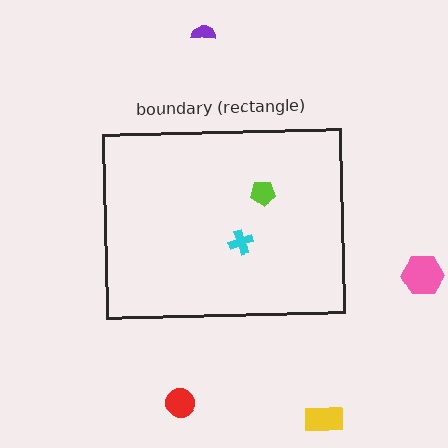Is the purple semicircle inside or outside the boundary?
Outside.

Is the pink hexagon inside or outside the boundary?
Outside.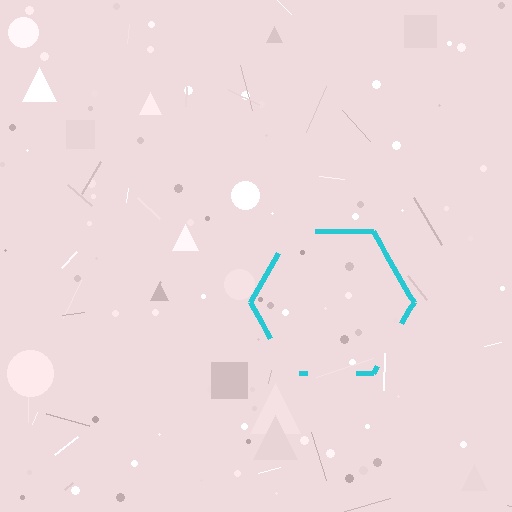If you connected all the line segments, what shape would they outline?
They would outline a hexagon.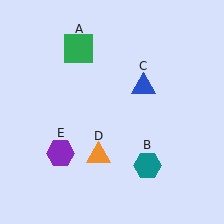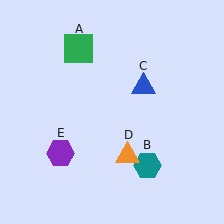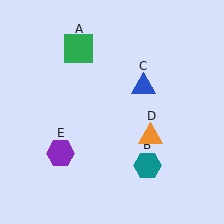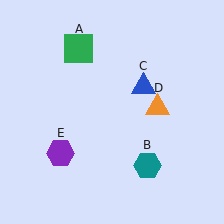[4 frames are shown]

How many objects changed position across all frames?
1 object changed position: orange triangle (object D).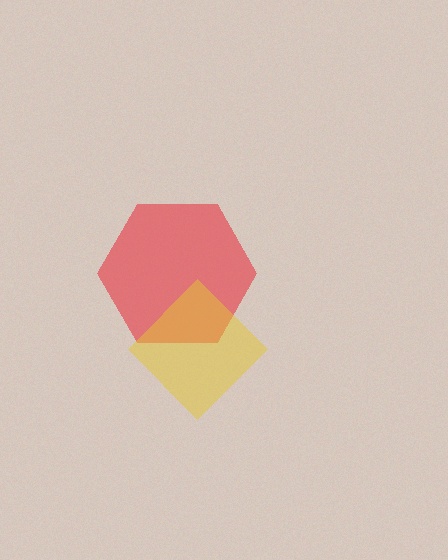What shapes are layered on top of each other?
The layered shapes are: a red hexagon, a yellow diamond.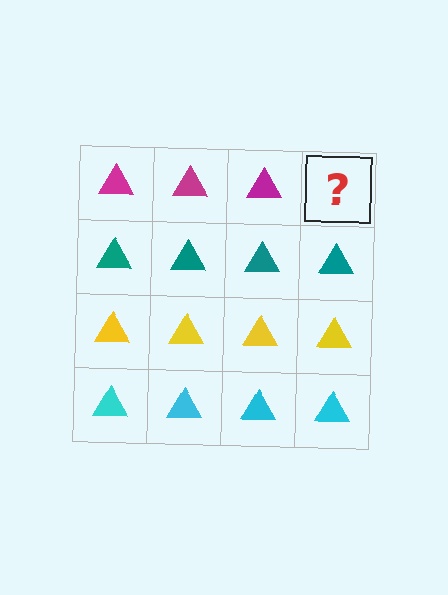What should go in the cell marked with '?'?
The missing cell should contain a magenta triangle.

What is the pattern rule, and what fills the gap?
The rule is that each row has a consistent color. The gap should be filled with a magenta triangle.